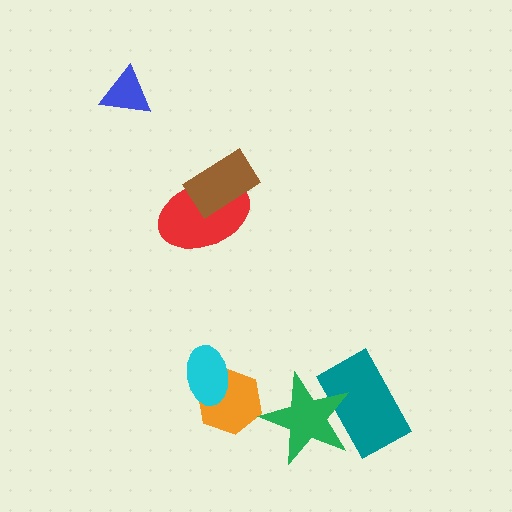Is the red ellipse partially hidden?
Yes, it is partially covered by another shape.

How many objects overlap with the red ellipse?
1 object overlaps with the red ellipse.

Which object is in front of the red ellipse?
The brown rectangle is in front of the red ellipse.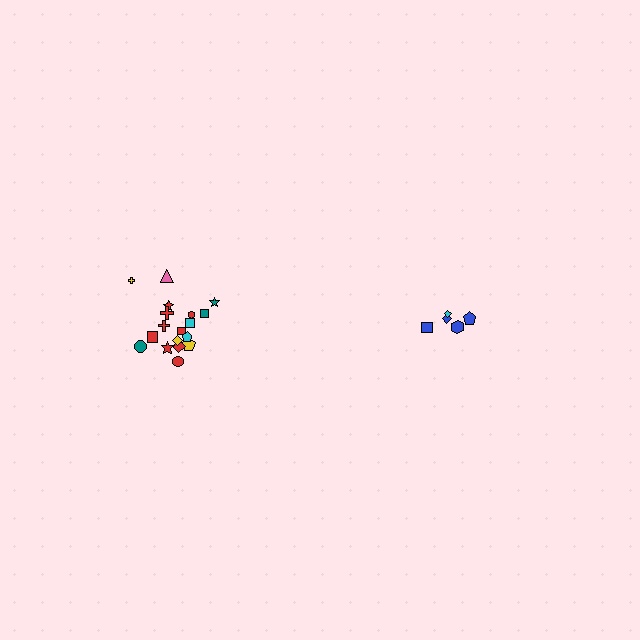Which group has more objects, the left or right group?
The left group.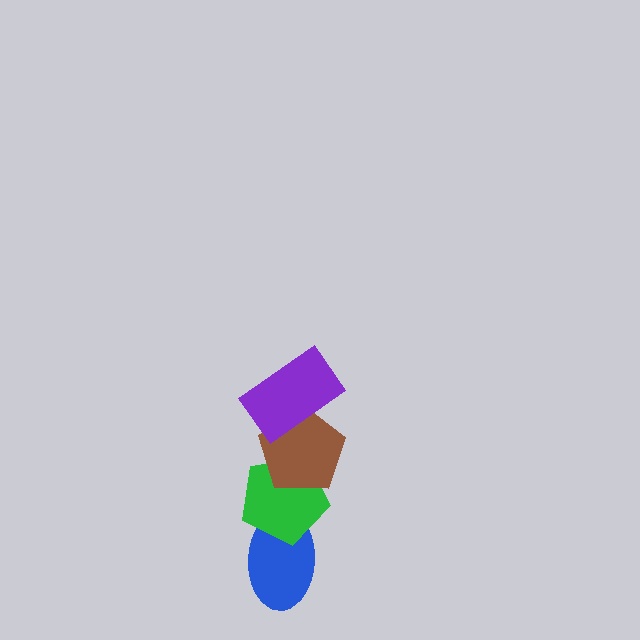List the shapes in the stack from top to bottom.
From top to bottom: the purple rectangle, the brown pentagon, the green pentagon, the blue ellipse.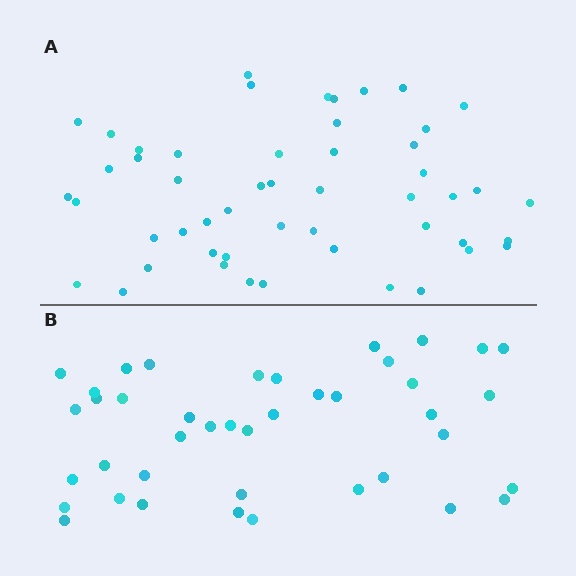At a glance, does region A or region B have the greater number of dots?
Region A (the top region) has more dots.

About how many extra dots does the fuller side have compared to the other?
Region A has roughly 10 or so more dots than region B.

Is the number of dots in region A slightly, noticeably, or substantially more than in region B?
Region A has only slightly more — the two regions are fairly close. The ratio is roughly 1.2 to 1.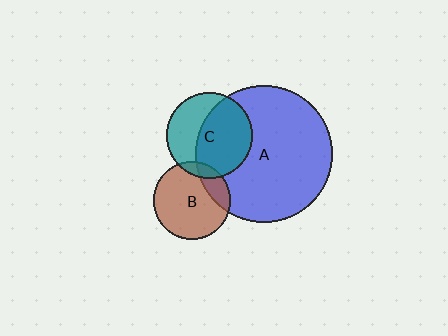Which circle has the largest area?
Circle A (blue).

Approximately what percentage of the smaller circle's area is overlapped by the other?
Approximately 20%.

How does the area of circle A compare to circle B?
Approximately 3.1 times.